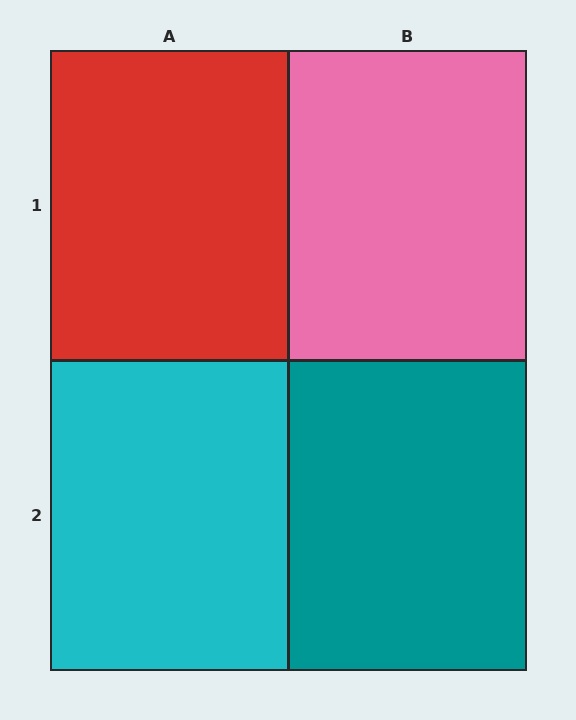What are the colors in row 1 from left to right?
Red, pink.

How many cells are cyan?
1 cell is cyan.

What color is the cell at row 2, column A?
Cyan.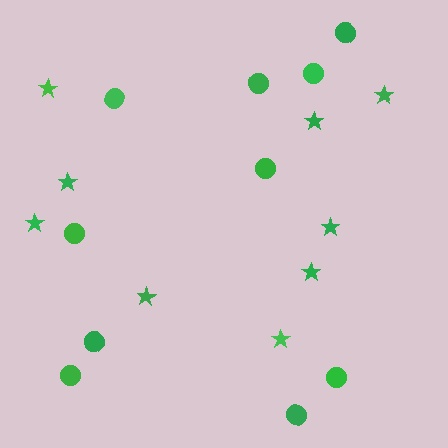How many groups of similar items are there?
There are 2 groups: one group of circles (10) and one group of stars (9).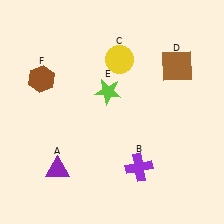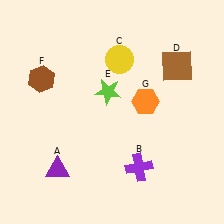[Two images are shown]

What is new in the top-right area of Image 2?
An orange hexagon (G) was added in the top-right area of Image 2.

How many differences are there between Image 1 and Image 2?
There is 1 difference between the two images.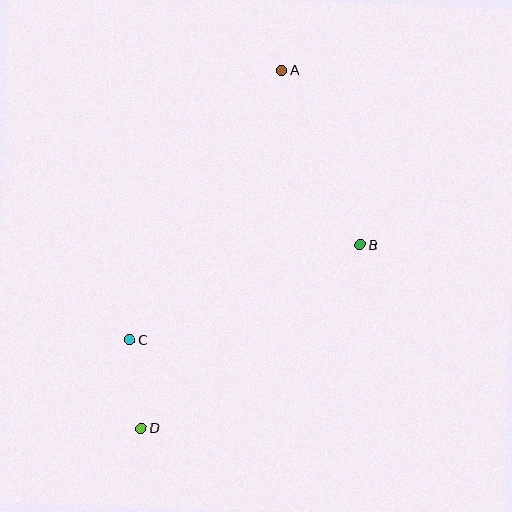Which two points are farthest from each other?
Points A and D are farthest from each other.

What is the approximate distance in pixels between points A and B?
The distance between A and B is approximately 191 pixels.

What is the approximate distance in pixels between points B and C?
The distance between B and C is approximately 250 pixels.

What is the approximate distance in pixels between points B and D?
The distance between B and D is approximately 286 pixels.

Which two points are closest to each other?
Points C and D are closest to each other.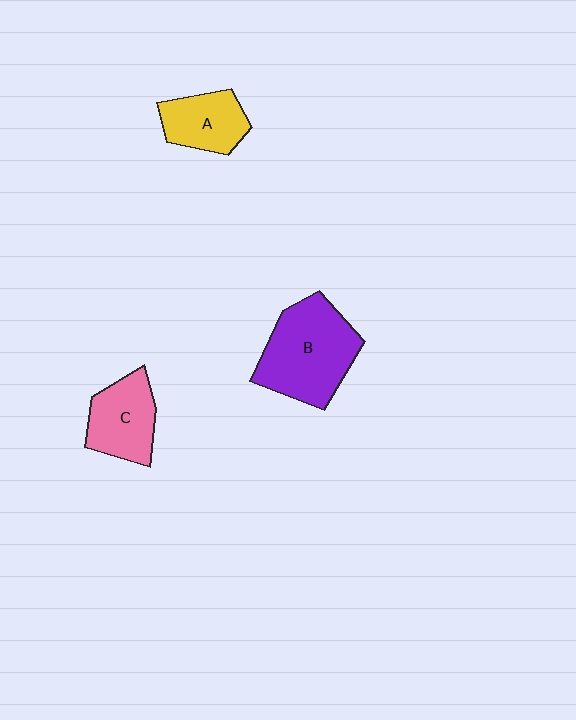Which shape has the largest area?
Shape B (purple).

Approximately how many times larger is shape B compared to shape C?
Approximately 1.6 times.